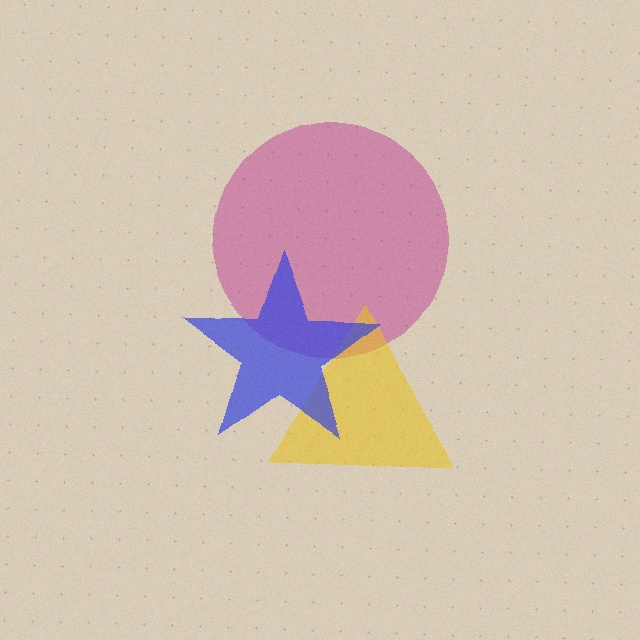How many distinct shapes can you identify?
There are 3 distinct shapes: a magenta circle, a yellow triangle, a blue star.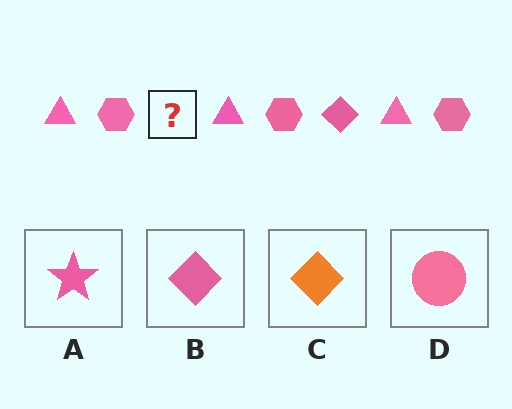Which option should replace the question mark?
Option B.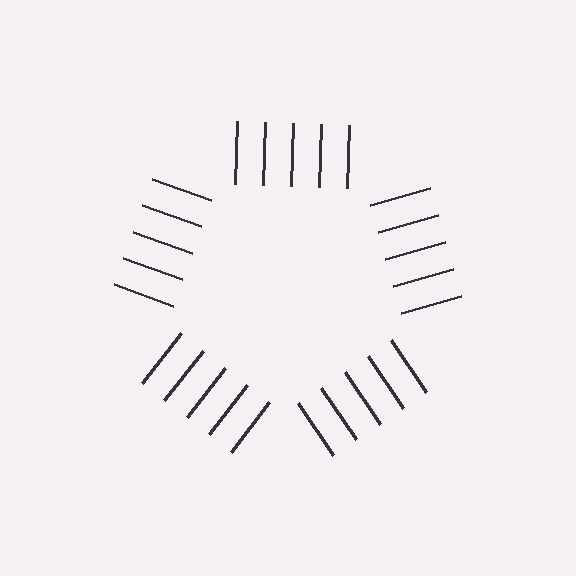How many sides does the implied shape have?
5 sides — the line-ends trace a pentagon.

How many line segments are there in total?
25 — 5 along each of the 5 edges.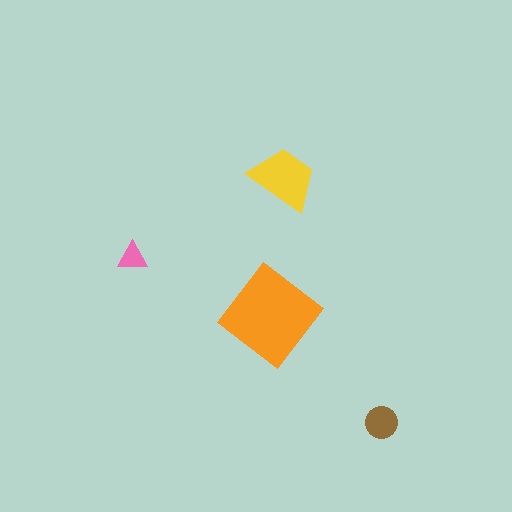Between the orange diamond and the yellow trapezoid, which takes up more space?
The orange diamond.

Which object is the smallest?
The pink triangle.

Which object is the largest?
The orange diamond.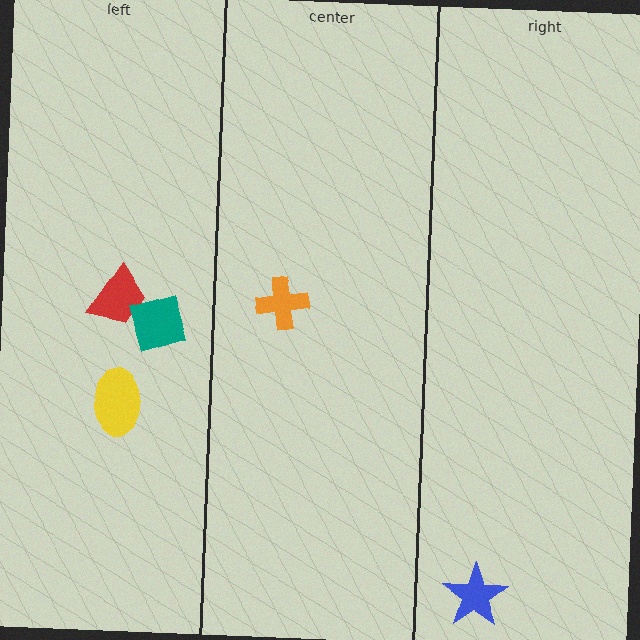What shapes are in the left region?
The yellow ellipse, the red trapezoid, the teal diamond.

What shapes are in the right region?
The blue star.